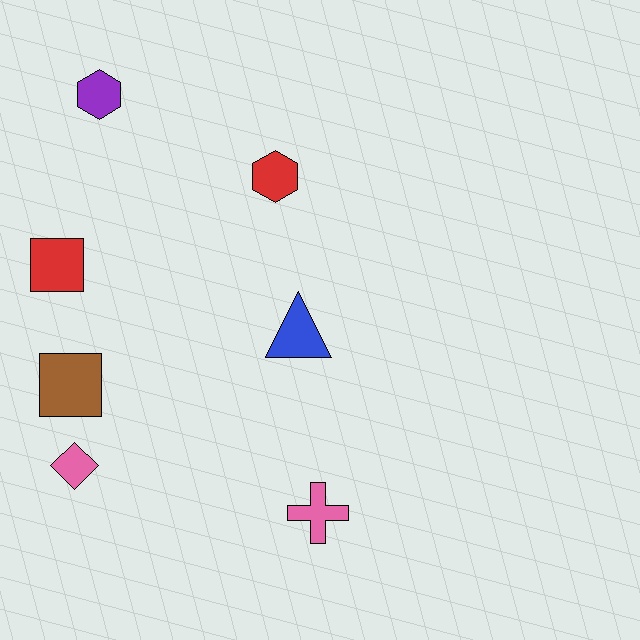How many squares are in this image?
There are 2 squares.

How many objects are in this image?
There are 7 objects.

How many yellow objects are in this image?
There are no yellow objects.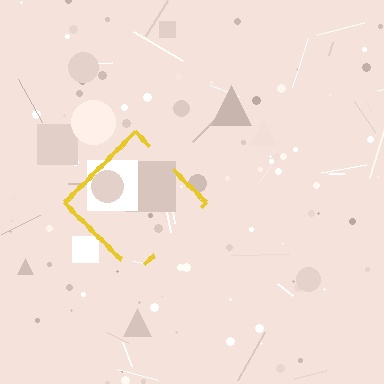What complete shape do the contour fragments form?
The contour fragments form a diamond.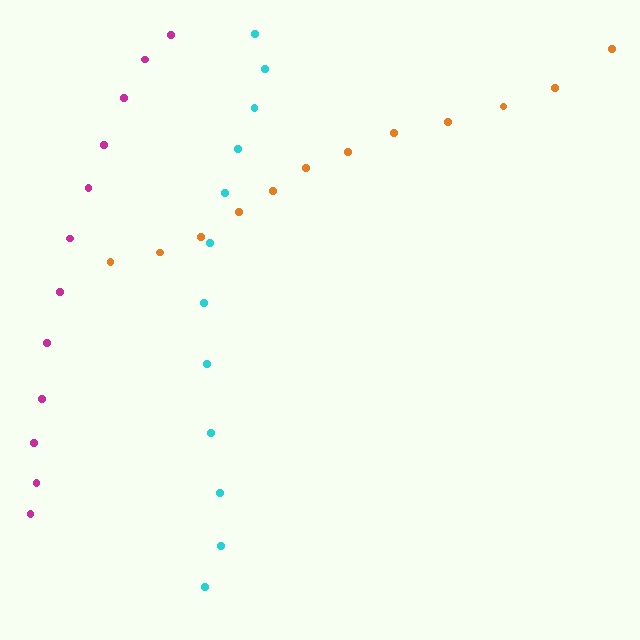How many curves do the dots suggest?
There are 3 distinct paths.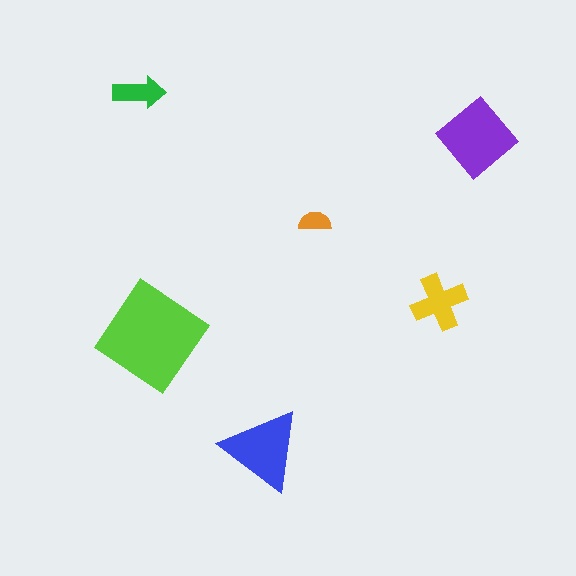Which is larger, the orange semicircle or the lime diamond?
The lime diamond.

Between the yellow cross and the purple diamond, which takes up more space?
The purple diamond.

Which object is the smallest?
The orange semicircle.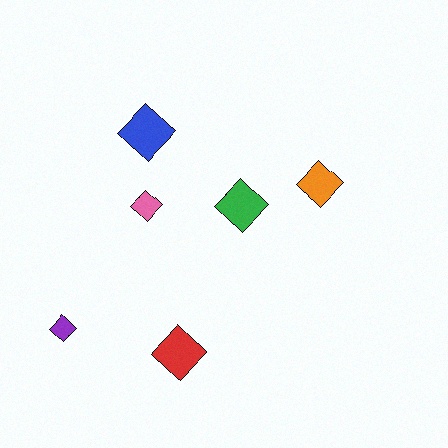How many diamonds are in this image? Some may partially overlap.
There are 6 diamonds.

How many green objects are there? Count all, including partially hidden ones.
There is 1 green object.